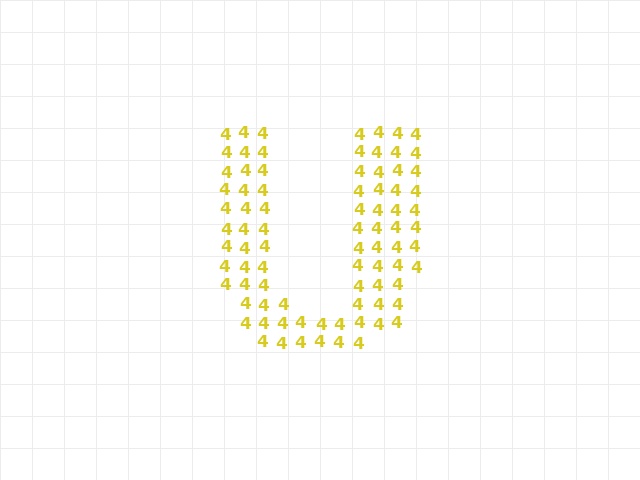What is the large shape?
The large shape is the letter U.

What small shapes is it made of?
It is made of small digit 4's.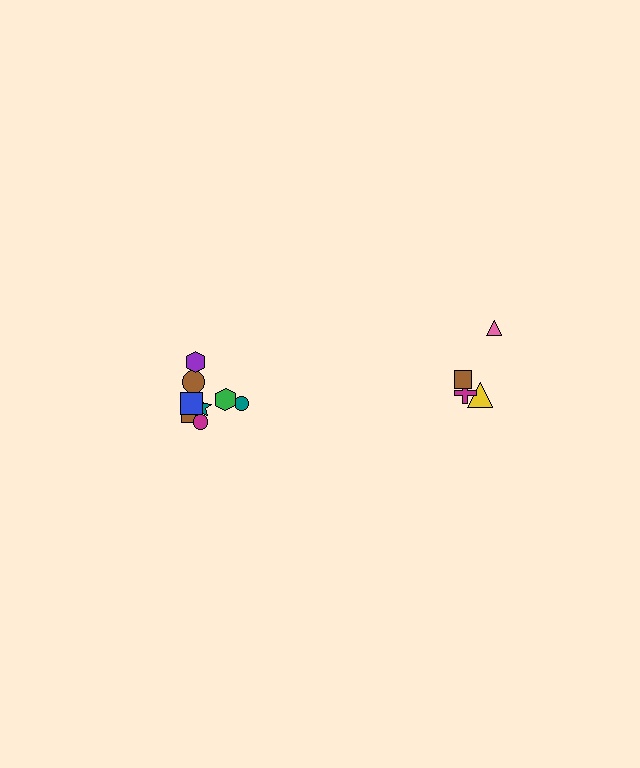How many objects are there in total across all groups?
There are 12 objects.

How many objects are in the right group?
There are 4 objects.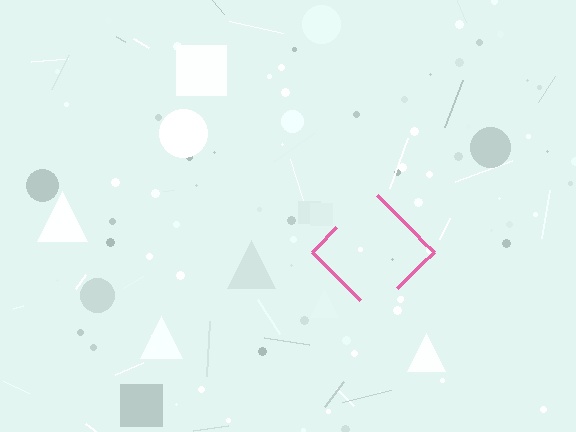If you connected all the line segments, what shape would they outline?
They would outline a diamond.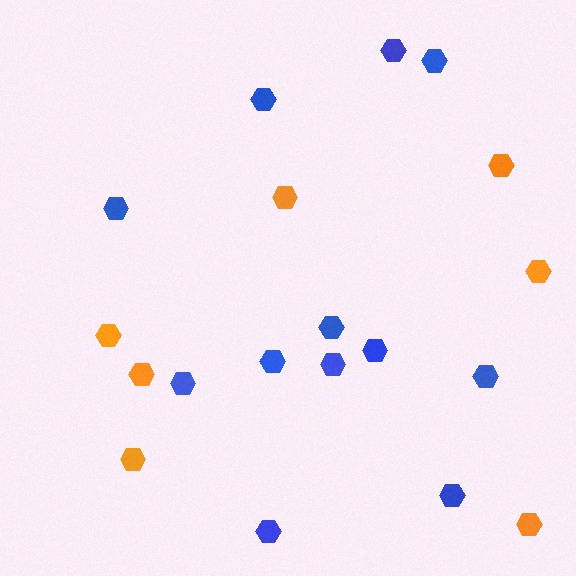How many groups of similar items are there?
There are 2 groups: one group of blue hexagons (12) and one group of orange hexagons (7).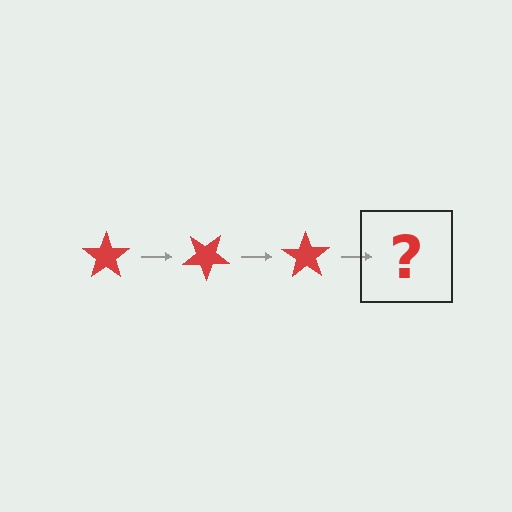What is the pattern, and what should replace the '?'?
The pattern is that the star rotates 35 degrees each step. The '?' should be a red star rotated 105 degrees.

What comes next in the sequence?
The next element should be a red star rotated 105 degrees.